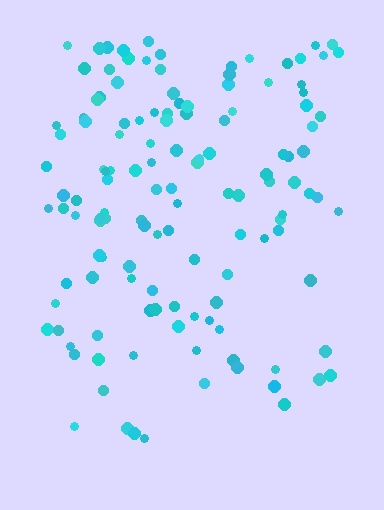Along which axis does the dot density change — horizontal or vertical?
Vertical.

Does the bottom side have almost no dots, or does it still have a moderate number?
Still a moderate number, just noticeably fewer than the top.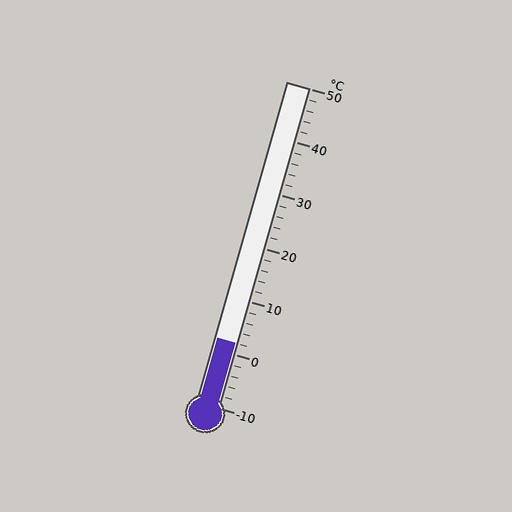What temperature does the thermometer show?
The thermometer shows approximately 2°C.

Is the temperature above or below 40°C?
The temperature is below 40°C.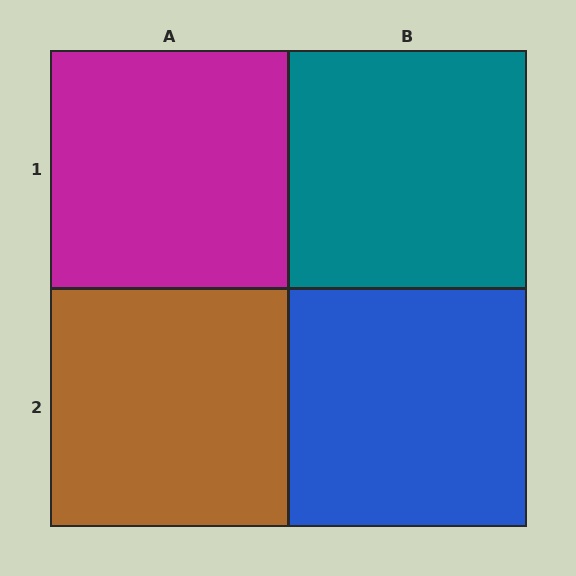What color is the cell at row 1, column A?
Magenta.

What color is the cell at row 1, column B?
Teal.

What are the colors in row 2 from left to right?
Brown, blue.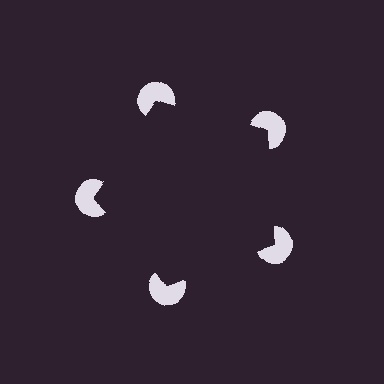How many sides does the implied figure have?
5 sides.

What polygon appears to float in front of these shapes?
An illusory pentagon — its edges are inferred from the aligned wedge cuts in the pac-man discs, not physically drawn.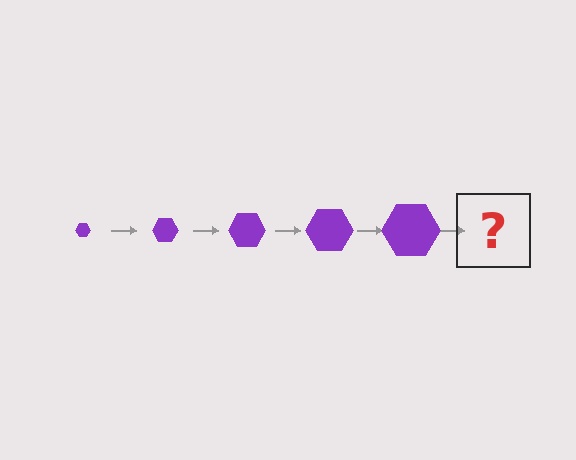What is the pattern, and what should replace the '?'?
The pattern is that the hexagon gets progressively larger each step. The '?' should be a purple hexagon, larger than the previous one.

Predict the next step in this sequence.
The next step is a purple hexagon, larger than the previous one.